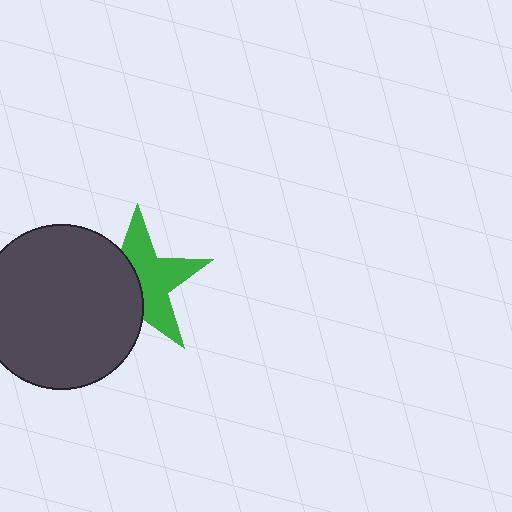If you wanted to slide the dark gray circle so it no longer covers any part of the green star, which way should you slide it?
Slide it left — that is the most direct way to separate the two shapes.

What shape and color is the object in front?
The object in front is a dark gray circle.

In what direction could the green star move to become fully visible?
The green star could move right. That would shift it out from behind the dark gray circle entirely.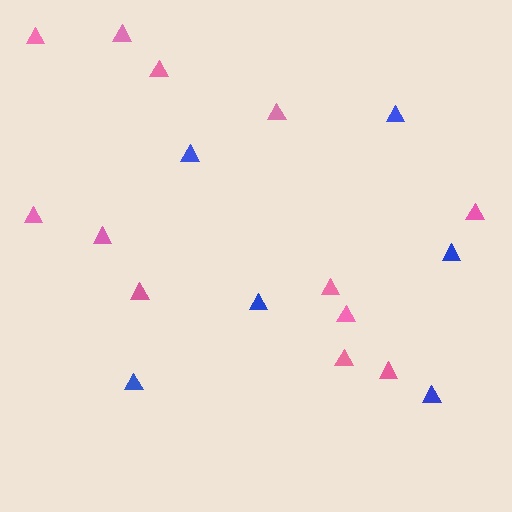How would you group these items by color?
There are 2 groups: one group of blue triangles (6) and one group of pink triangles (12).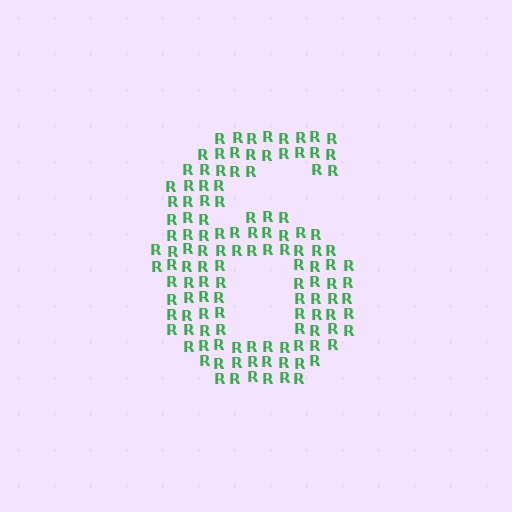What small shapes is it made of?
It is made of small letter R's.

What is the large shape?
The large shape is the digit 6.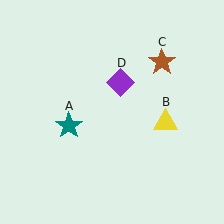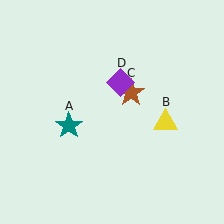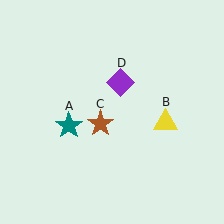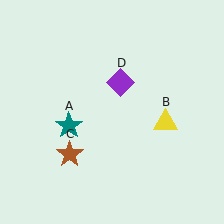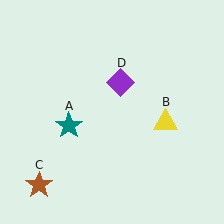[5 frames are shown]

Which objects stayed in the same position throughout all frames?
Teal star (object A) and yellow triangle (object B) and purple diamond (object D) remained stationary.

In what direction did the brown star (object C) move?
The brown star (object C) moved down and to the left.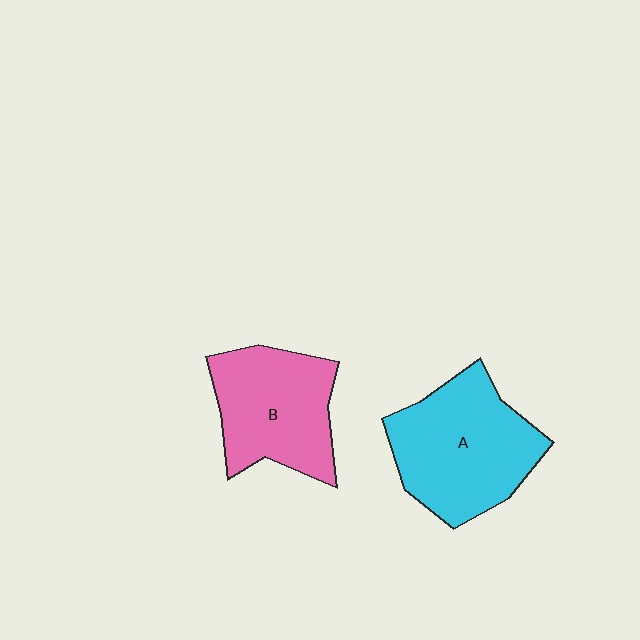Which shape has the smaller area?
Shape B (pink).